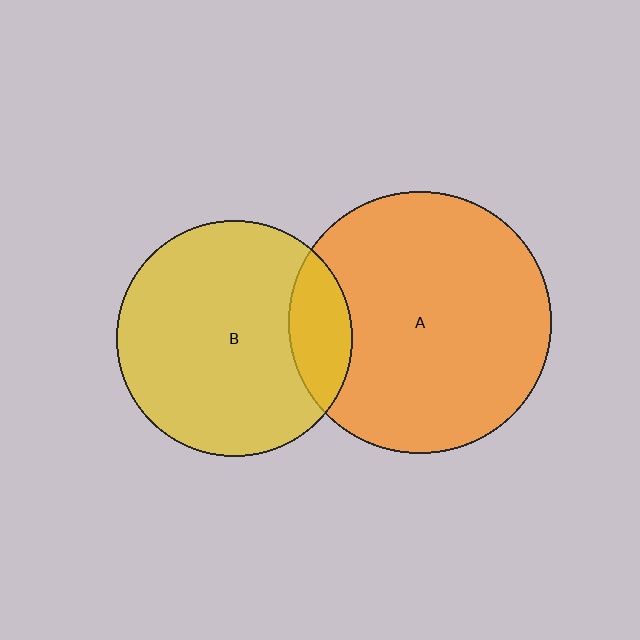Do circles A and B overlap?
Yes.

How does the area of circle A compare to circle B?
Approximately 1.2 times.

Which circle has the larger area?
Circle A (orange).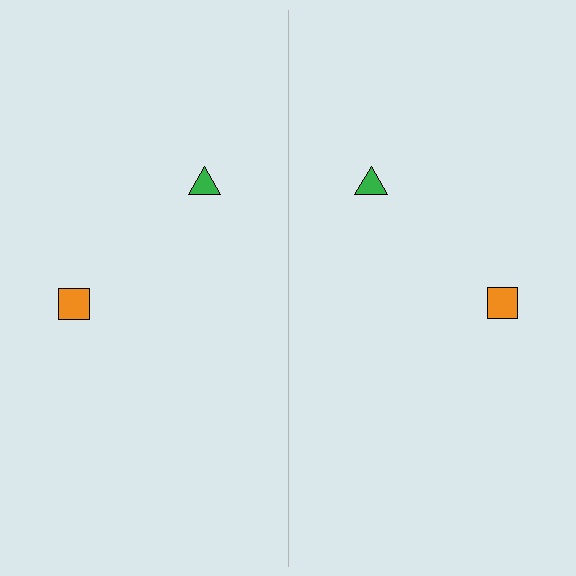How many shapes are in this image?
There are 4 shapes in this image.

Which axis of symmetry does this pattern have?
The pattern has a vertical axis of symmetry running through the center of the image.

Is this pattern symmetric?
Yes, this pattern has bilateral (reflection) symmetry.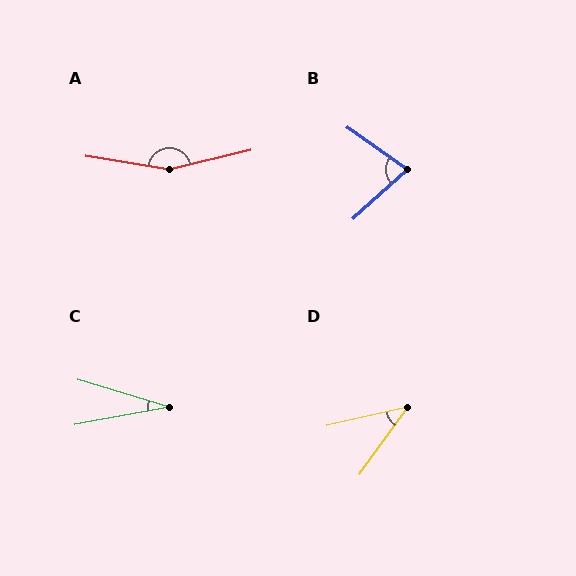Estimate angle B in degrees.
Approximately 78 degrees.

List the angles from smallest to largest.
C (27°), D (42°), B (78°), A (158°).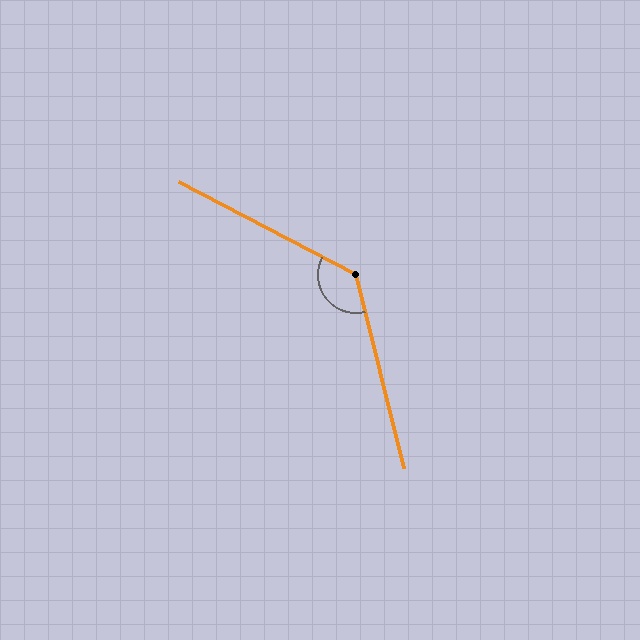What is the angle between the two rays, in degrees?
Approximately 132 degrees.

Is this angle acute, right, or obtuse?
It is obtuse.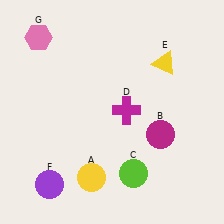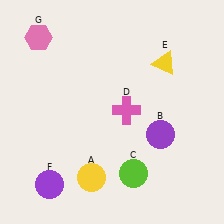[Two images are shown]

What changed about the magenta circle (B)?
In Image 1, B is magenta. In Image 2, it changed to purple.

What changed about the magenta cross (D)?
In Image 1, D is magenta. In Image 2, it changed to pink.